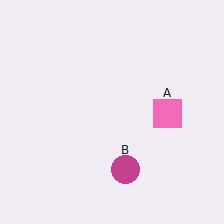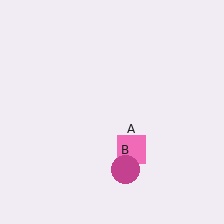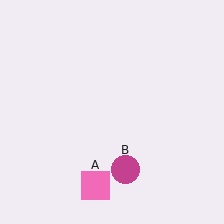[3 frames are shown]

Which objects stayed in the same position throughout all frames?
Magenta circle (object B) remained stationary.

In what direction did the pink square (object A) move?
The pink square (object A) moved down and to the left.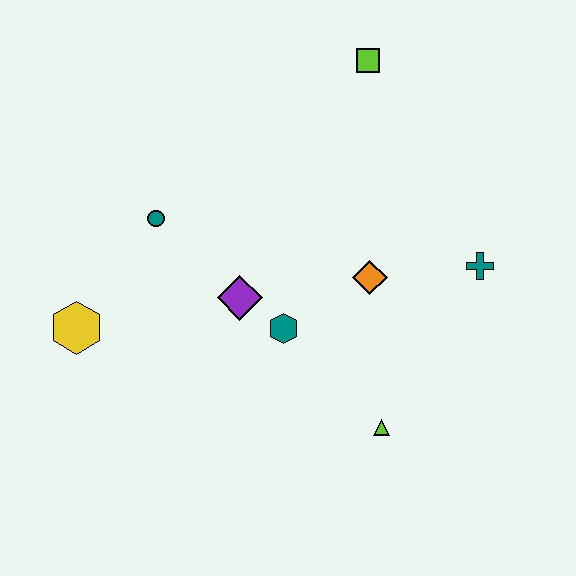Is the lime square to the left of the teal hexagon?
No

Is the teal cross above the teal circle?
No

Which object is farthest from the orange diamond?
The yellow hexagon is farthest from the orange diamond.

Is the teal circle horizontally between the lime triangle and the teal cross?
No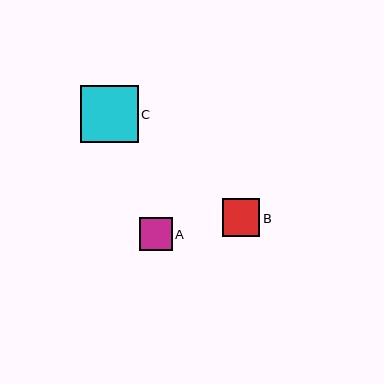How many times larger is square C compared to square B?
Square C is approximately 1.5 times the size of square B.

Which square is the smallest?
Square A is the smallest with a size of approximately 33 pixels.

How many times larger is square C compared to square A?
Square C is approximately 1.7 times the size of square A.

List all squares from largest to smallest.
From largest to smallest: C, B, A.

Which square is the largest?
Square C is the largest with a size of approximately 57 pixels.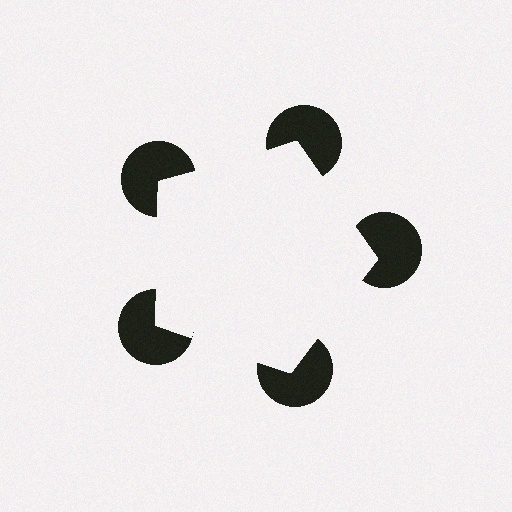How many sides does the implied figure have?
5 sides.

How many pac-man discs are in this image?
There are 5 — one at each vertex of the illusory pentagon.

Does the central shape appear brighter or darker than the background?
It typically appears slightly brighter than the background, even though no actual brightness change is drawn.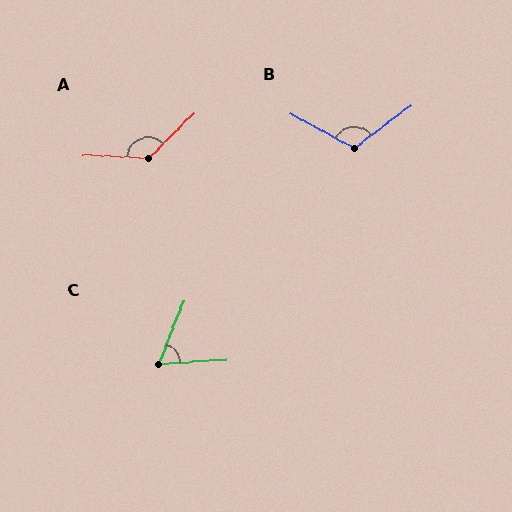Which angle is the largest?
A, at approximately 133 degrees.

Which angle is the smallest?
C, at approximately 65 degrees.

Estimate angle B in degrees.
Approximately 115 degrees.